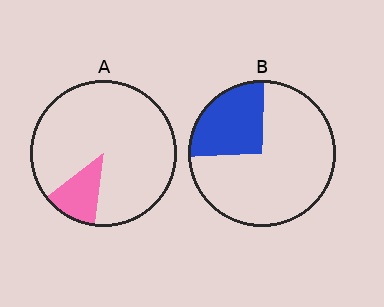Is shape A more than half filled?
No.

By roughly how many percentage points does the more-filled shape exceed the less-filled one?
By roughly 15 percentage points (B over A).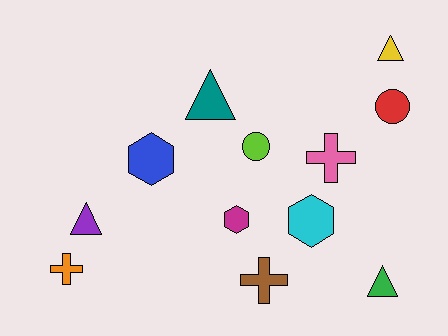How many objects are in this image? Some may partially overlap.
There are 12 objects.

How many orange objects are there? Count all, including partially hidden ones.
There is 1 orange object.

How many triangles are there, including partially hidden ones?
There are 4 triangles.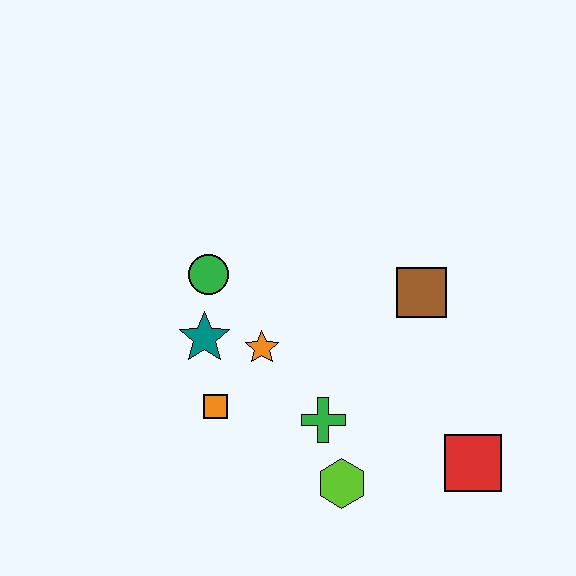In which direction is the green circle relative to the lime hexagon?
The green circle is above the lime hexagon.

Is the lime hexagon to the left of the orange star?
No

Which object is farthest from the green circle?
The red square is farthest from the green circle.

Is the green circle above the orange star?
Yes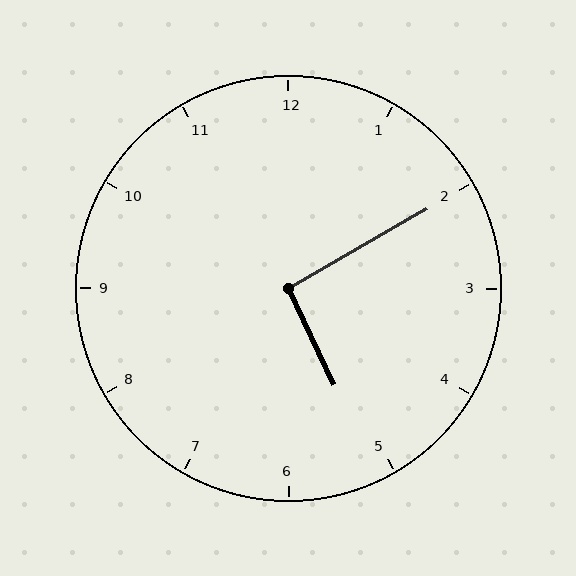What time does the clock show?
5:10.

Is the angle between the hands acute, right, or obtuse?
It is right.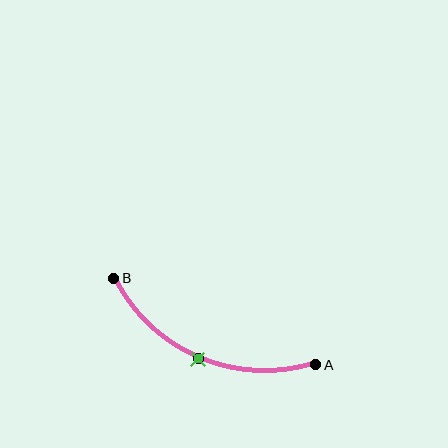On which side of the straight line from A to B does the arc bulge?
The arc bulges below the straight line connecting A and B.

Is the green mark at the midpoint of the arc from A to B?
Yes. The green mark lies on the arc at equal arc-length from both A and B — it is the arc midpoint.